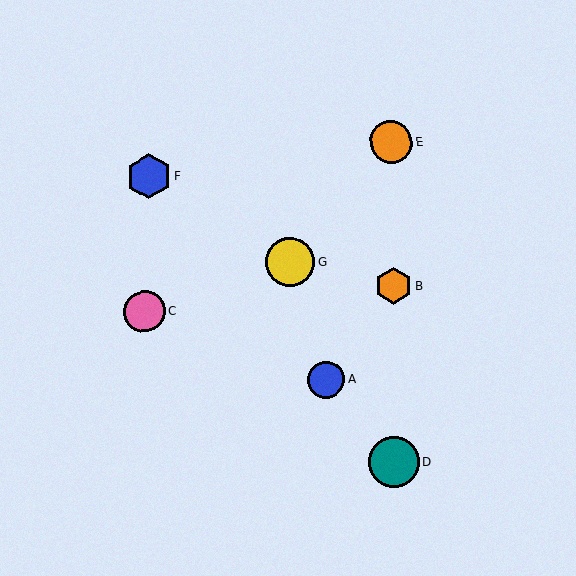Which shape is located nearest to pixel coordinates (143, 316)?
The pink circle (labeled C) at (145, 312) is nearest to that location.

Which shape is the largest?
The teal circle (labeled D) is the largest.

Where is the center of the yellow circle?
The center of the yellow circle is at (290, 262).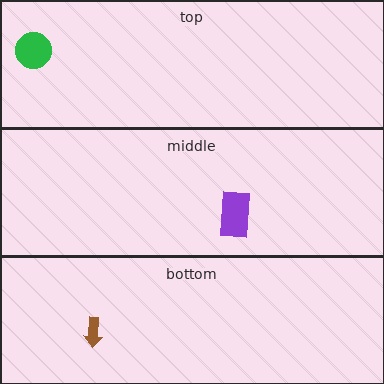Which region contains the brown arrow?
The bottom region.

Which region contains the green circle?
The top region.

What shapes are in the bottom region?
The brown arrow.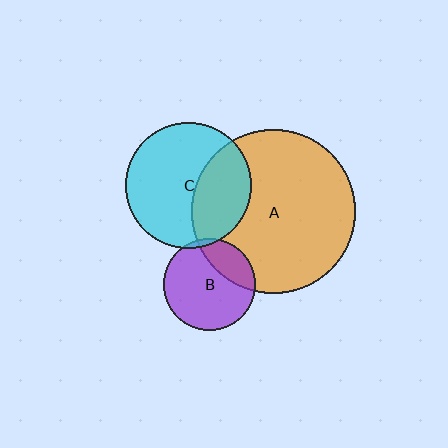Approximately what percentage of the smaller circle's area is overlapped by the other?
Approximately 35%.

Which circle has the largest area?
Circle A (orange).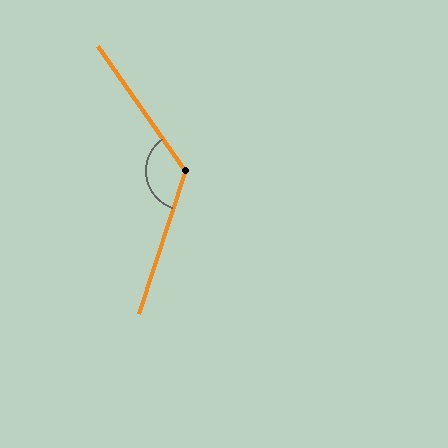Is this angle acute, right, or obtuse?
It is obtuse.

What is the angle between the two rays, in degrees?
Approximately 127 degrees.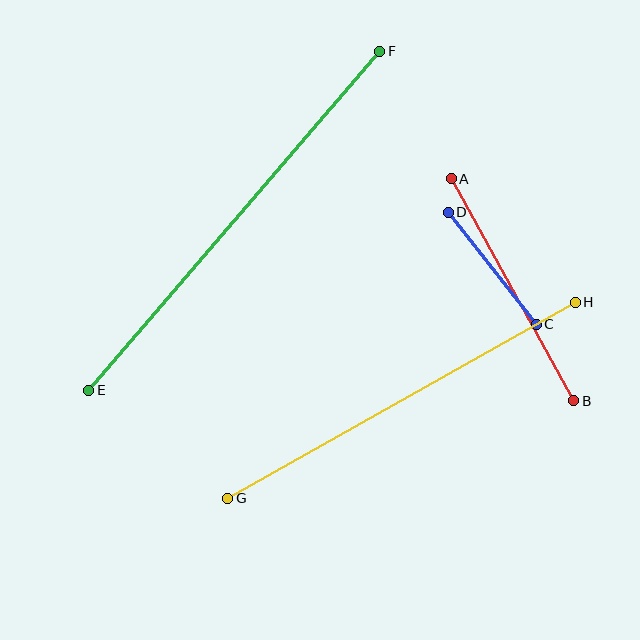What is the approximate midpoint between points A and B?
The midpoint is at approximately (513, 290) pixels.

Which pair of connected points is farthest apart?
Points E and F are farthest apart.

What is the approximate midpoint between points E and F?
The midpoint is at approximately (234, 221) pixels.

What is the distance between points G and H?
The distance is approximately 399 pixels.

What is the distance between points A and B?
The distance is approximately 254 pixels.